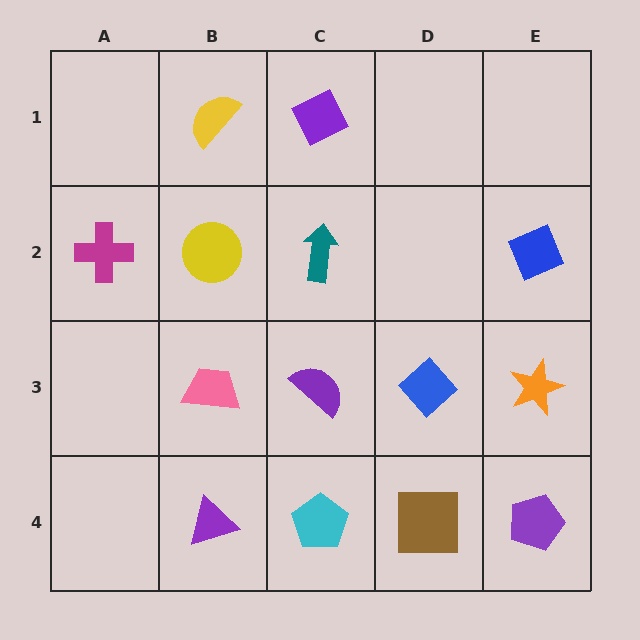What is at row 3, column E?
An orange star.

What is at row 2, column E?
A blue diamond.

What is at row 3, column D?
A blue diamond.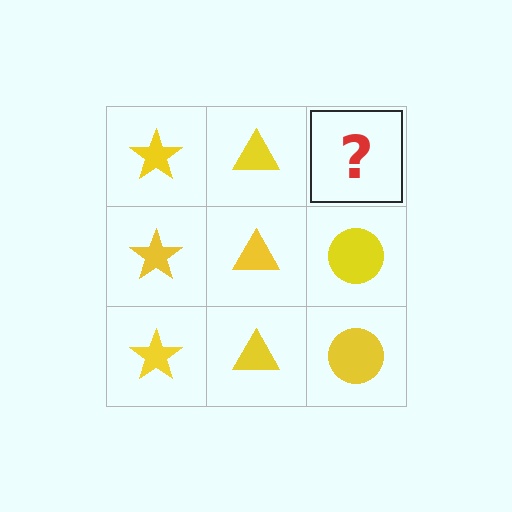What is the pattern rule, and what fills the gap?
The rule is that each column has a consistent shape. The gap should be filled with a yellow circle.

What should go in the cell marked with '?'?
The missing cell should contain a yellow circle.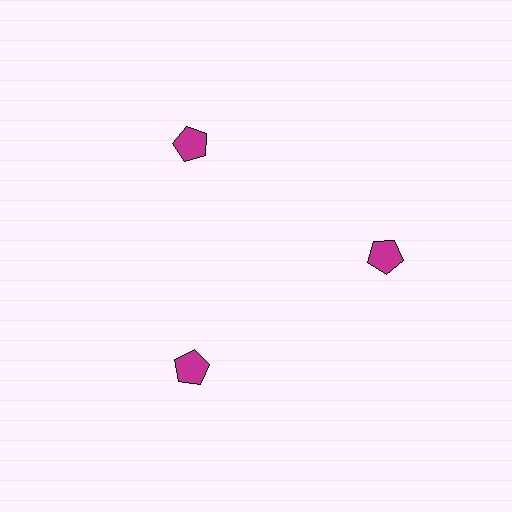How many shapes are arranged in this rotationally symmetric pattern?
There are 3 shapes, arranged in 3 groups of 1.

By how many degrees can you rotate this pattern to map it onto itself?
The pattern maps onto itself every 120 degrees of rotation.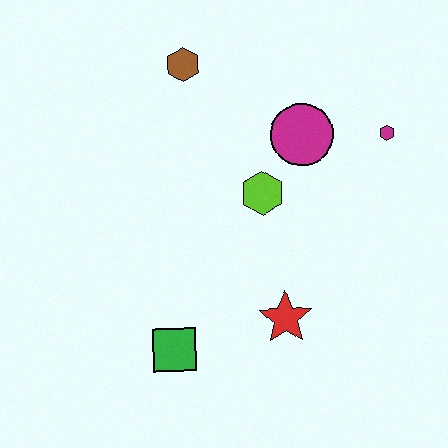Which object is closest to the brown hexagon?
The magenta circle is closest to the brown hexagon.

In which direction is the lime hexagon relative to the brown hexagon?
The lime hexagon is below the brown hexagon.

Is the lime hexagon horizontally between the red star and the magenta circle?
No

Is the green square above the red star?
No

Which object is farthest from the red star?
The brown hexagon is farthest from the red star.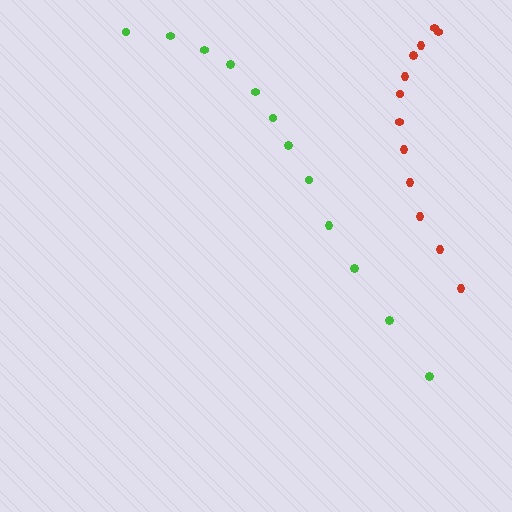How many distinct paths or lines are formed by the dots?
There are 2 distinct paths.